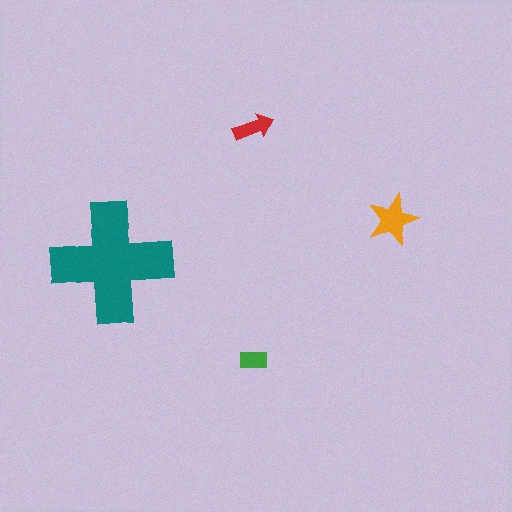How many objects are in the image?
There are 4 objects in the image.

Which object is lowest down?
The green rectangle is bottommost.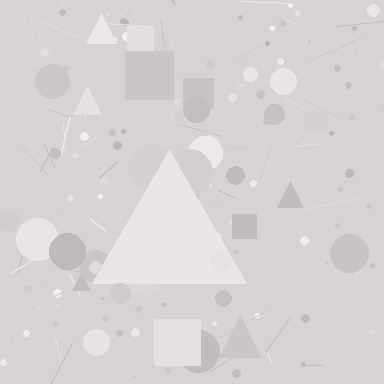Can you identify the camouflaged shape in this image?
The camouflaged shape is a triangle.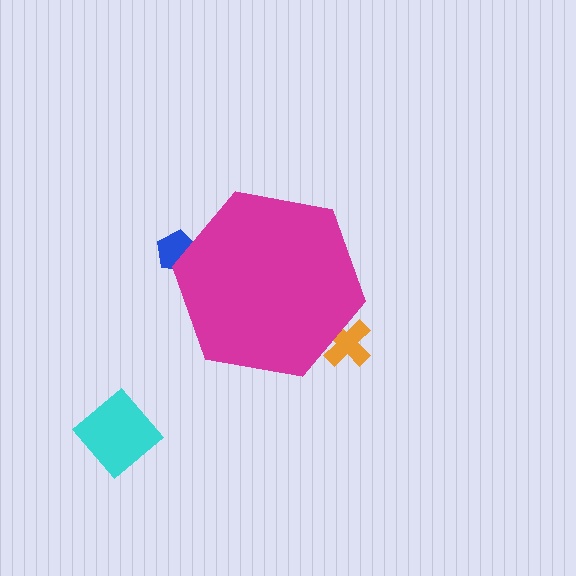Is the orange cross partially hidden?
Yes, the orange cross is partially hidden behind the magenta hexagon.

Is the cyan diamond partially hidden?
No, the cyan diamond is fully visible.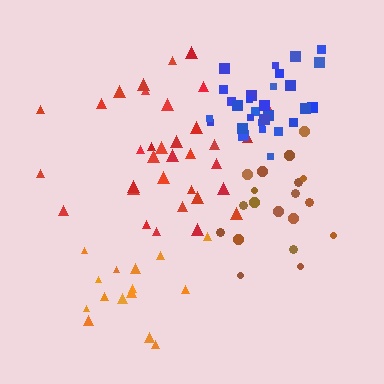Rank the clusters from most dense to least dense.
blue, brown, red, orange.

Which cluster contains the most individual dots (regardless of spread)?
Red (34).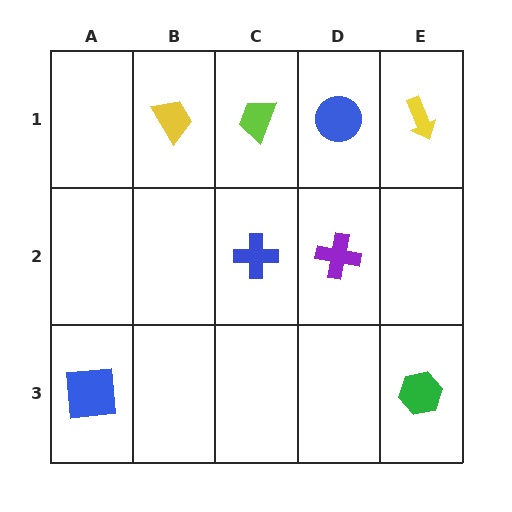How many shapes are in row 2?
2 shapes.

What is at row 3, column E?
A green hexagon.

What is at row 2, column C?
A blue cross.